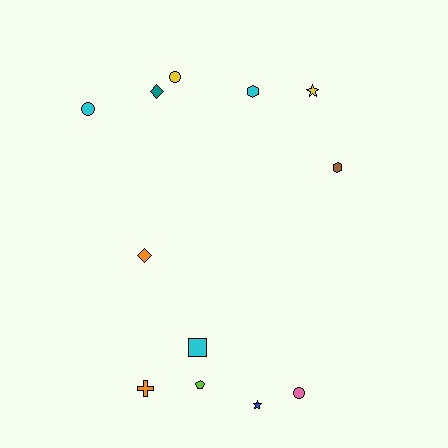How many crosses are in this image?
There is 1 cross.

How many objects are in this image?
There are 12 objects.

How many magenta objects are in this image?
There are no magenta objects.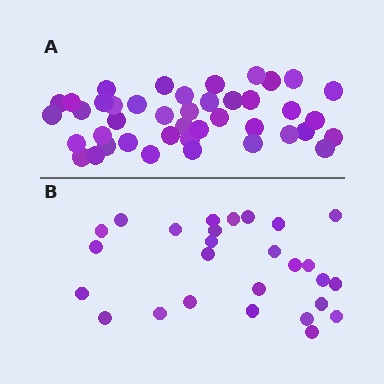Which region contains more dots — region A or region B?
Region A (the top region) has more dots.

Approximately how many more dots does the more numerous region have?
Region A has approximately 15 more dots than region B.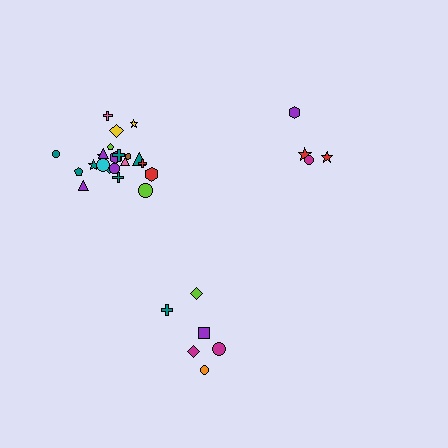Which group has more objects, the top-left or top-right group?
The top-left group.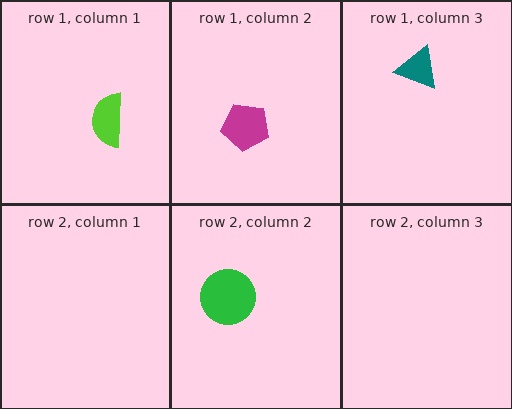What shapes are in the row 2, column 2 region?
The green circle.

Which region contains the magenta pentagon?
The row 1, column 2 region.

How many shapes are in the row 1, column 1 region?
1.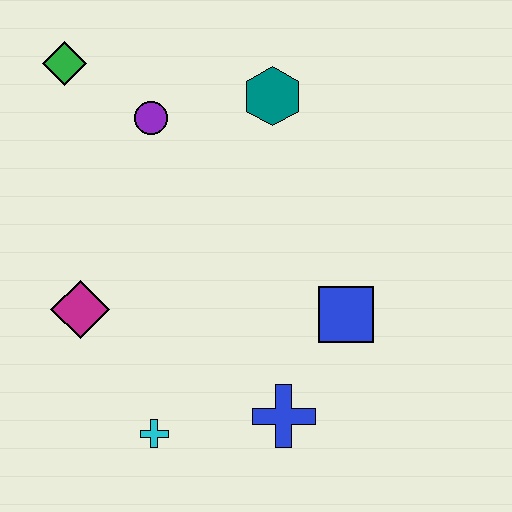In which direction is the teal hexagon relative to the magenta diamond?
The teal hexagon is above the magenta diamond.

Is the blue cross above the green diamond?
No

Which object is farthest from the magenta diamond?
The teal hexagon is farthest from the magenta diamond.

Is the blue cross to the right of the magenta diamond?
Yes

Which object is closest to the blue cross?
The blue square is closest to the blue cross.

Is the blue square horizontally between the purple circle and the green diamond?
No